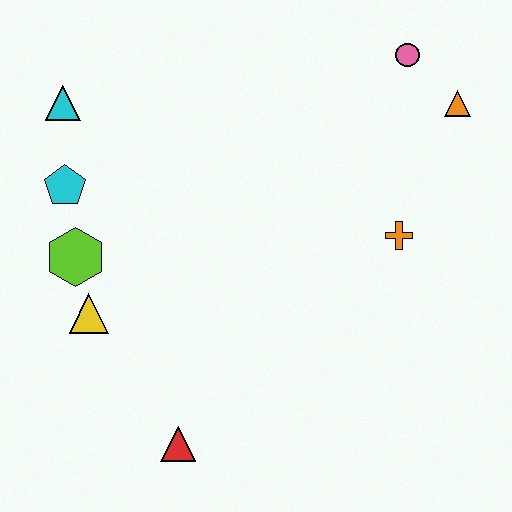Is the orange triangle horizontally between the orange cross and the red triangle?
No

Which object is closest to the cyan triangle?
The cyan pentagon is closest to the cyan triangle.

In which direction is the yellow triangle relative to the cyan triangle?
The yellow triangle is below the cyan triangle.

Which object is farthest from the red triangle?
The pink circle is farthest from the red triangle.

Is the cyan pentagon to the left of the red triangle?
Yes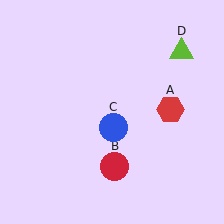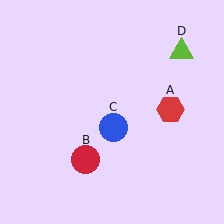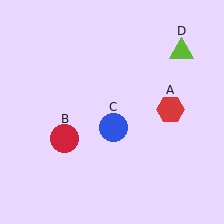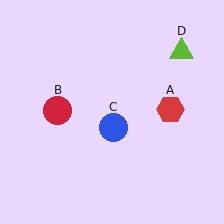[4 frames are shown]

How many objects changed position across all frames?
1 object changed position: red circle (object B).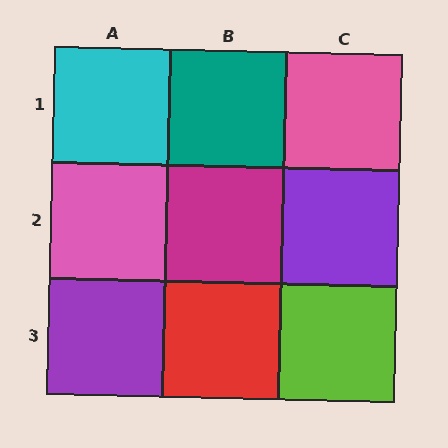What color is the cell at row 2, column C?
Purple.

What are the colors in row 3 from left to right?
Purple, red, lime.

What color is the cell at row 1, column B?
Teal.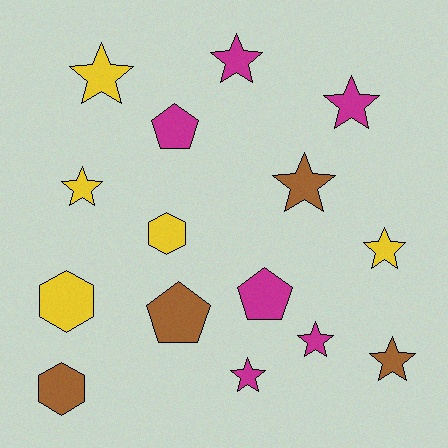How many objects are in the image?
There are 15 objects.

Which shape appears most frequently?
Star, with 9 objects.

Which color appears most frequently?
Magenta, with 6 objects.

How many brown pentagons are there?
There is 1 brown pentagon.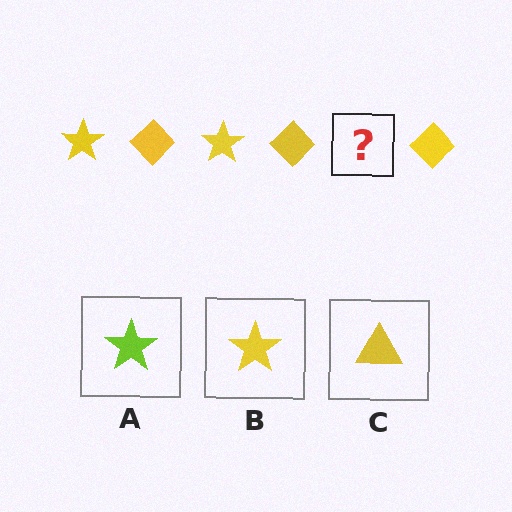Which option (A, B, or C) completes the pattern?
B.